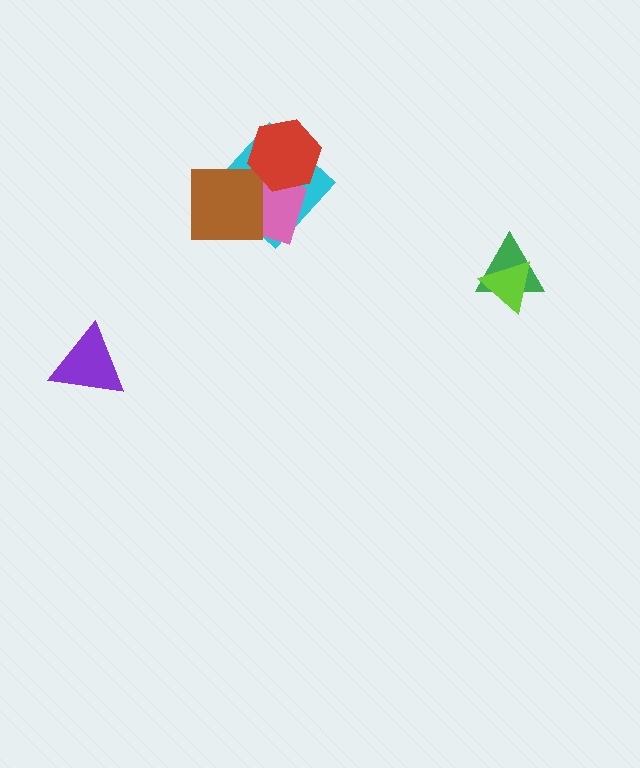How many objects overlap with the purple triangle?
0 objects overlap with the purple triangle.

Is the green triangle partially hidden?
Yes, it is partially covered by another shape.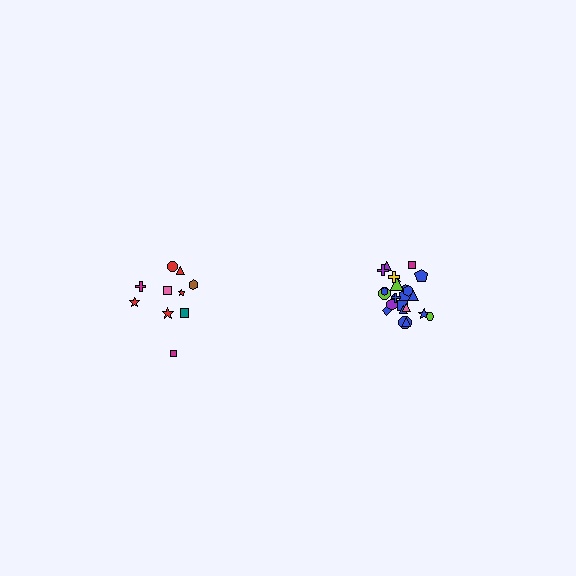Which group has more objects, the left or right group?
The right group.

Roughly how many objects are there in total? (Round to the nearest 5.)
Roughly 35 objects in total.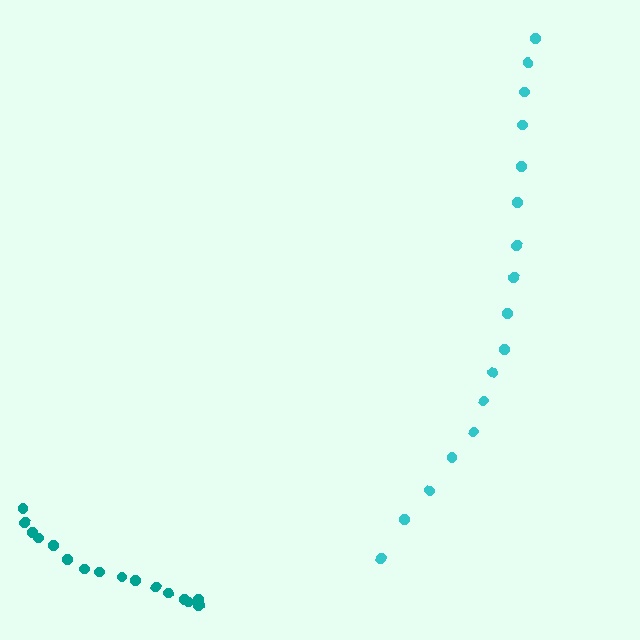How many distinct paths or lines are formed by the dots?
There are 2 distinct paths.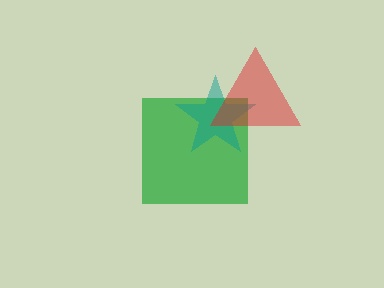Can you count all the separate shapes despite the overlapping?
Yes, there are 3 separate shapes.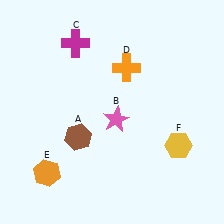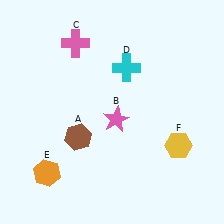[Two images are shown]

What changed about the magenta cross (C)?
In Image 1, C is magenta. In Image 2, it changed to pink.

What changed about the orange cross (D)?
In Image 1, D is orange. In Image 2, it changed to cyan.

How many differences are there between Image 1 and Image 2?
There are 2 differences between the two images.